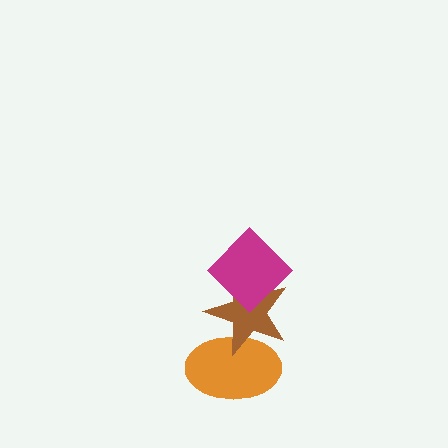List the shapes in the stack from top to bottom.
From top to bottom: the magenta diamond, the brown star, the orange ellipse.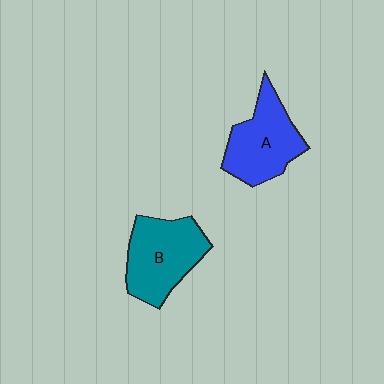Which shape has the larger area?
Shape B (teal).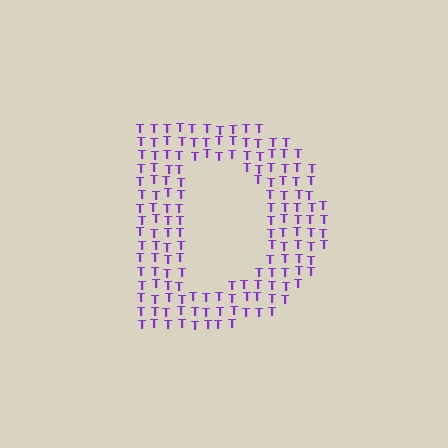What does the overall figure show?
The overall figure shows the letter D.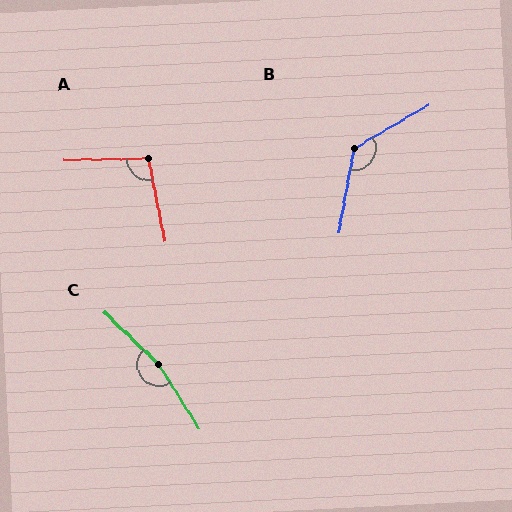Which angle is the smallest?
A, at approximately 100 degrees.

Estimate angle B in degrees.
Approximately 131 degrees.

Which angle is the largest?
C, at approximately 167 degrees.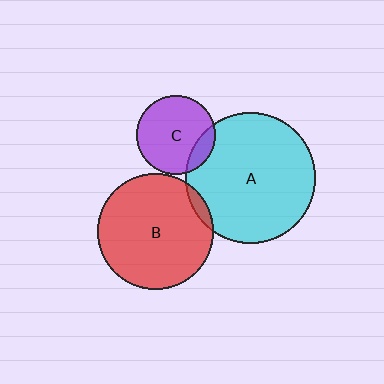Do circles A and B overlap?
Yes.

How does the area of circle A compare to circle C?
Approximately 2.7 times.